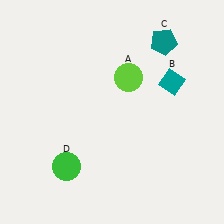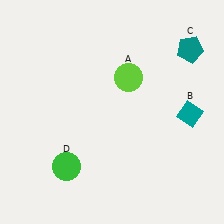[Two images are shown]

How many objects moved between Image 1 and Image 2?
2 objects moved between the two images.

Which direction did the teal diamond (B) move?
The teal diamond (B) moved down.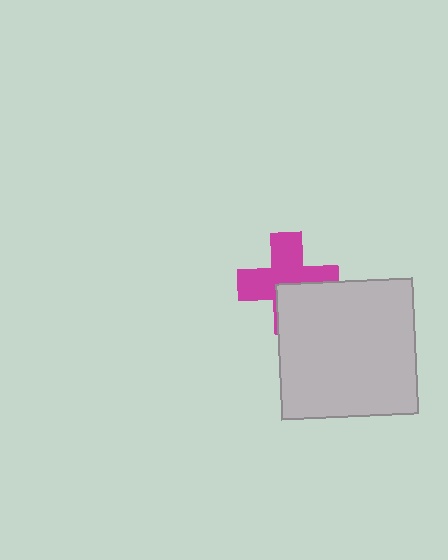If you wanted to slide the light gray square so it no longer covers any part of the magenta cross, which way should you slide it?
Slide it toward the lower-right — that is the most direct way to separate the two shapes.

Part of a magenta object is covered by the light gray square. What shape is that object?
It is a cross.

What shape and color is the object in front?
The object in front is a light gray square.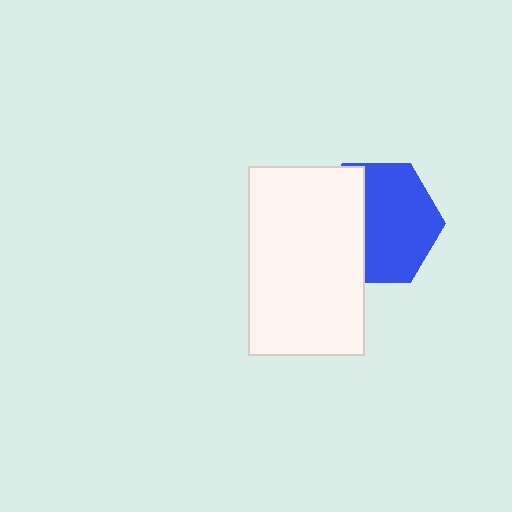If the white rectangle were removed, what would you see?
You would see the complete blue hexagon.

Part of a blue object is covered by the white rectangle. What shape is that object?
It is a hexagon.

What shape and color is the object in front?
The object in front is a white rectangle.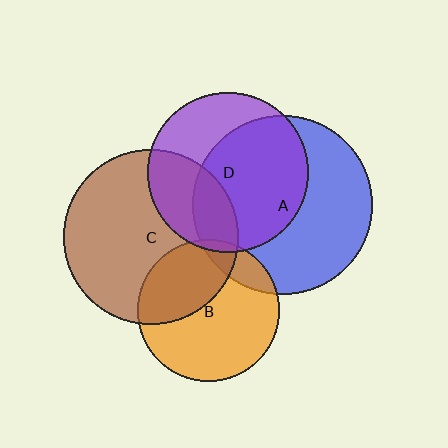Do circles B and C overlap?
Yes.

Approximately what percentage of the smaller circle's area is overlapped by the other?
Approximately 35%.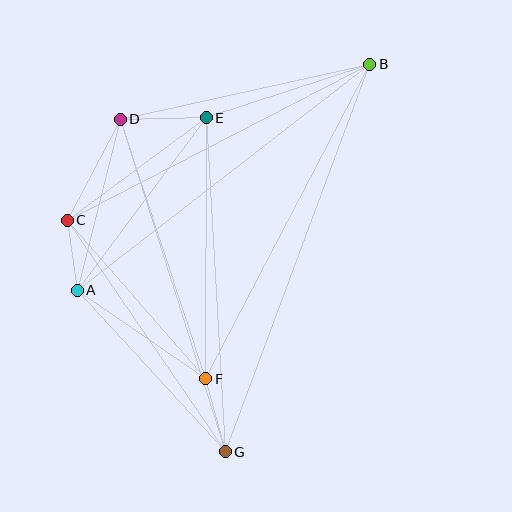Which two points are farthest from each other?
Points B and G are farthest from each other.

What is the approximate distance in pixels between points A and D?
The distance between A and D is approximately 176 pixels.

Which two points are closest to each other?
Points A and C are closest to each other.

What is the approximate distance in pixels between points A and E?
The distance between A and E is approximately 215 pixels.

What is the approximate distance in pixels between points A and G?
The distance between A and G is approximately 219 pixels.